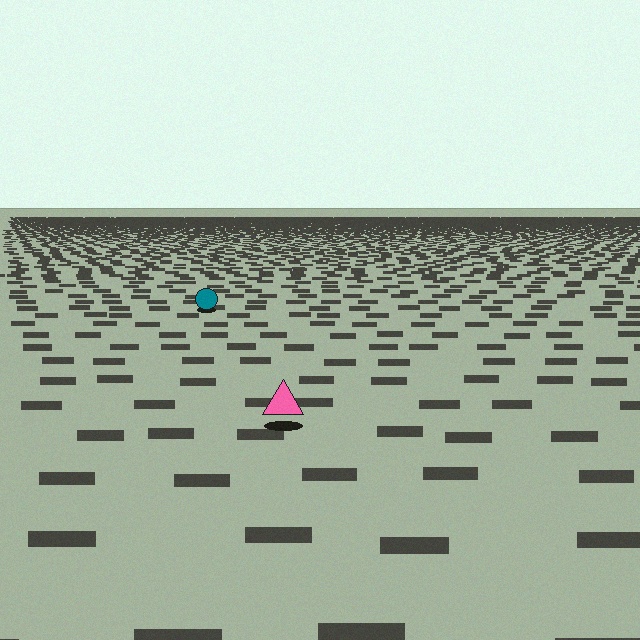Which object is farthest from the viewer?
The teal circle is farthest from the viewer. It appears smaller and the ground texture around it is denser.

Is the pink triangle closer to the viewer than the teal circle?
Yes. The pink triangle is closer — you can tell from the texture gradient: the ground texture is coarser near it.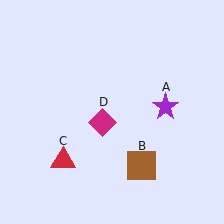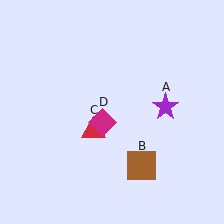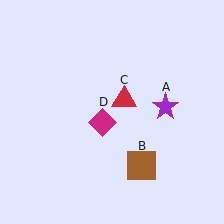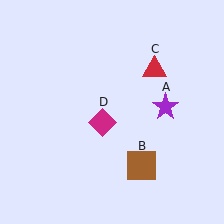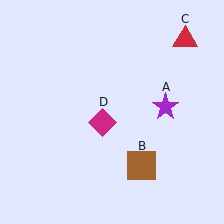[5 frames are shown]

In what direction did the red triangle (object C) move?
The red triangle (object C) moved up and to the right.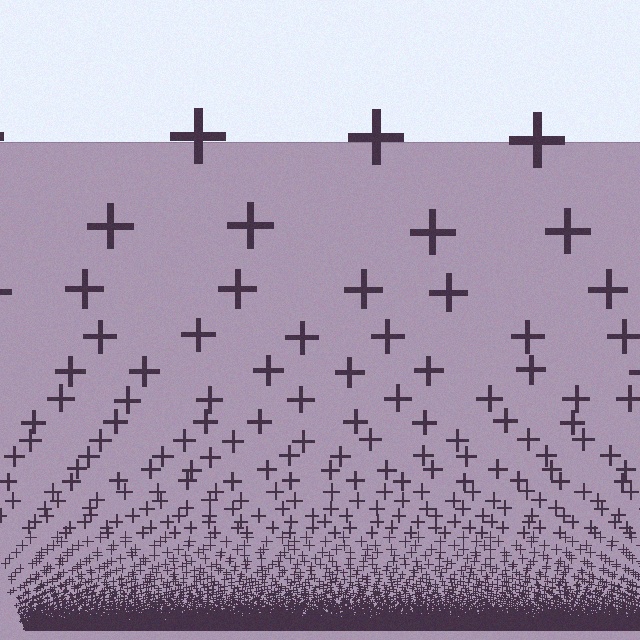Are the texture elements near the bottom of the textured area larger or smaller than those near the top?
Smaller. The gradient is inverted — elements near the bottom are smaller and denser.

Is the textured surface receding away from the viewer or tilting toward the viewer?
The surface appears to tilt toward the viewer. Texture elements get larger and sparser toward the top.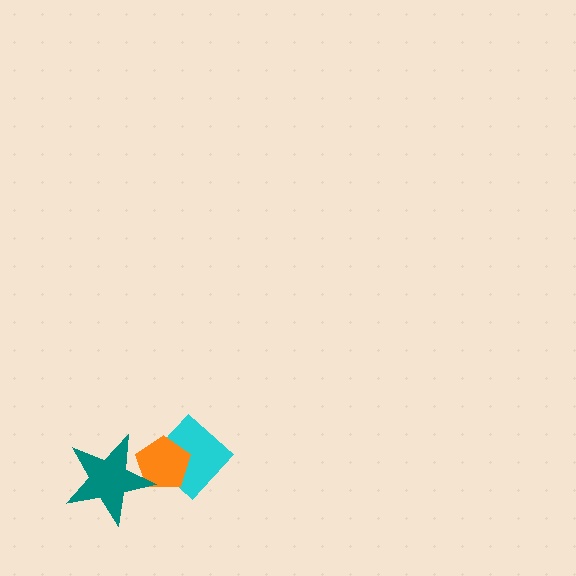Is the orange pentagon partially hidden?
Yes, it is partially covered by another shape.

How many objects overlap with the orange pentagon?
2 objects overlap with the orange pentagon.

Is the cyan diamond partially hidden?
Yes, it is partially covered by another shape.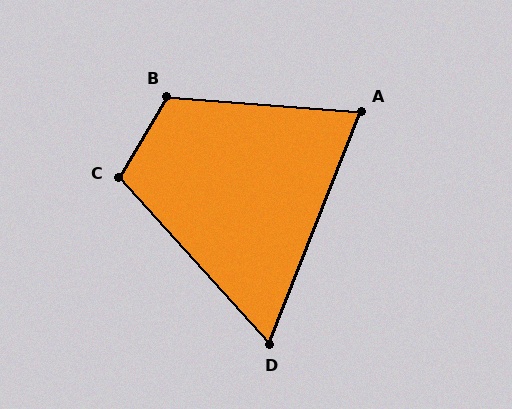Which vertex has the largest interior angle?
B, at approximately 116 degrees.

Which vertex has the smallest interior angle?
D, at approximately 64 degrees.